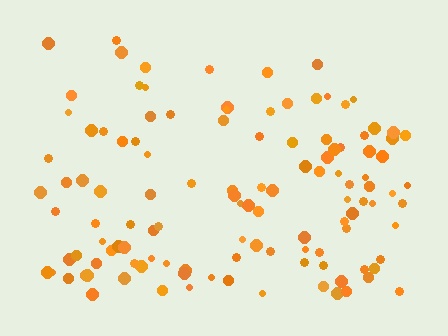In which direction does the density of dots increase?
From top to bottom, with the bottom side densest.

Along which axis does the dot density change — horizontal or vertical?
Vertical.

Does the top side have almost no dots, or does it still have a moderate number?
Still a moderate number, just noticeably fewer than the bottom.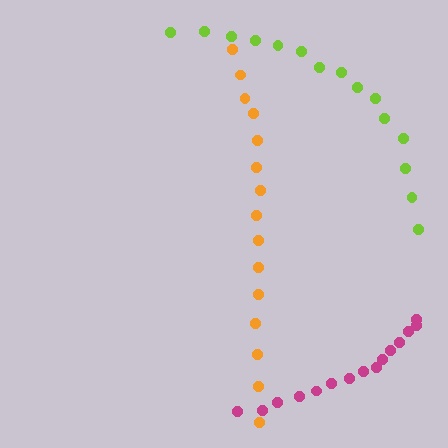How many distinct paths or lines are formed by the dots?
There are 3 distinct paths.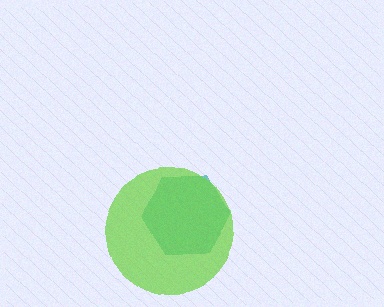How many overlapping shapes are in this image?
There are 2 overlapping shapes in the image.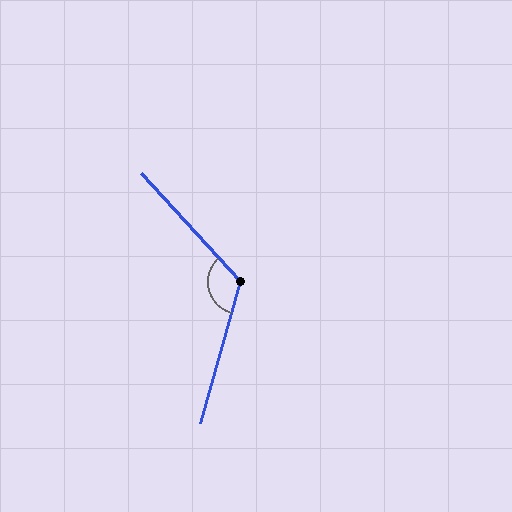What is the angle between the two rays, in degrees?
Approximately 122 degrees.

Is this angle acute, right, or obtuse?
It is obtuse.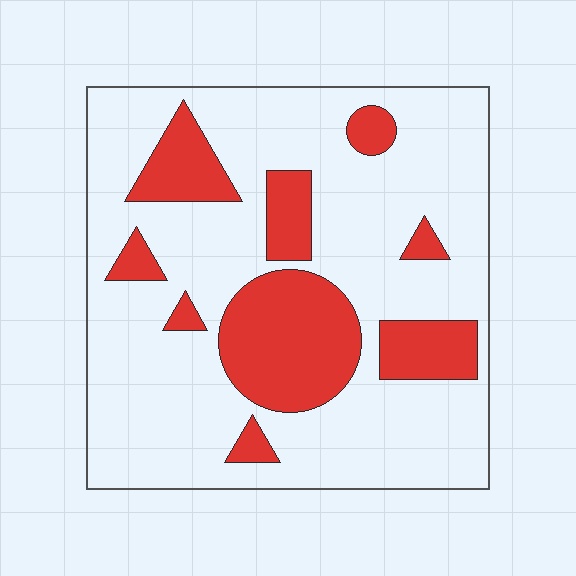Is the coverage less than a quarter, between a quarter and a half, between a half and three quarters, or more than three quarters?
Less than a quarter.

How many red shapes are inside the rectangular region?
9.